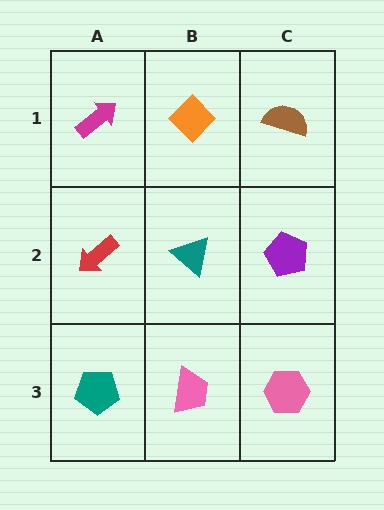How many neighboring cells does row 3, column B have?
3.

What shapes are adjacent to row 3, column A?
A red arrow (row 2, column A), a pink trapezoid (row 3, column B).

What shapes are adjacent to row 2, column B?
An orange diamond (row 1, column B), a pink trapezoid (row 3, column B), a red arrow (row 2, column A), a purple pentagon (row 2, column C).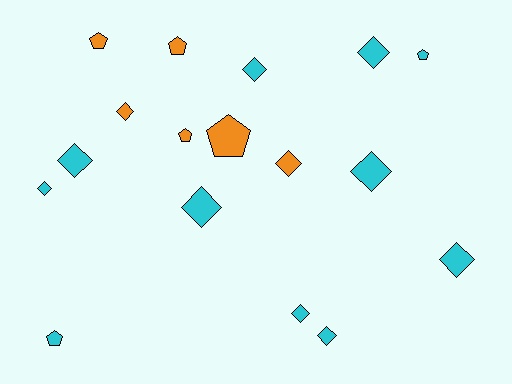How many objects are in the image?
There are 17 objects.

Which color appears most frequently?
Cyan, with 11 objects.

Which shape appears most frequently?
Diamond, with 11 objects.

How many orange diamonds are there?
There are 2 orange diamonds.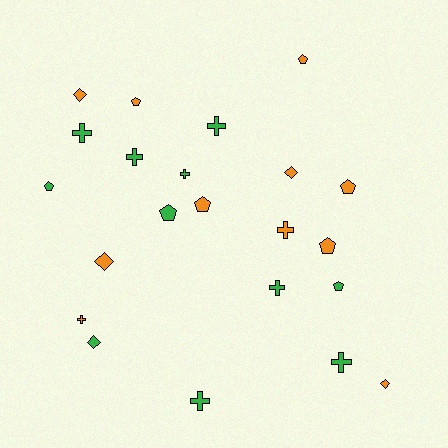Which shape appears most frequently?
Cross, with 9 objects.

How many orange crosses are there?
There are 2 orange crosses.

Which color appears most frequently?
Orange, with 11 objects.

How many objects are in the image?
There are 22 objects.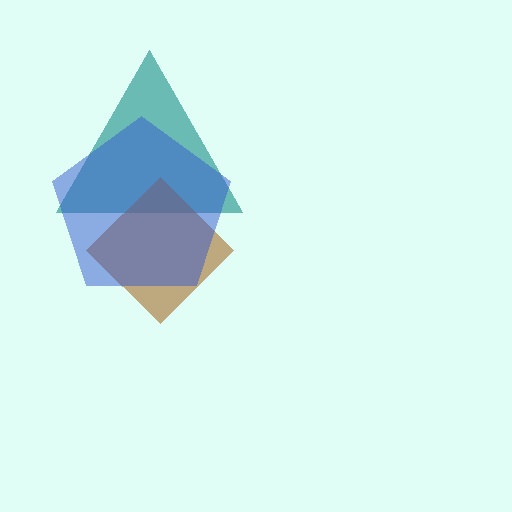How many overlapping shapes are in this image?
There are 3 overlapping shapes in the image.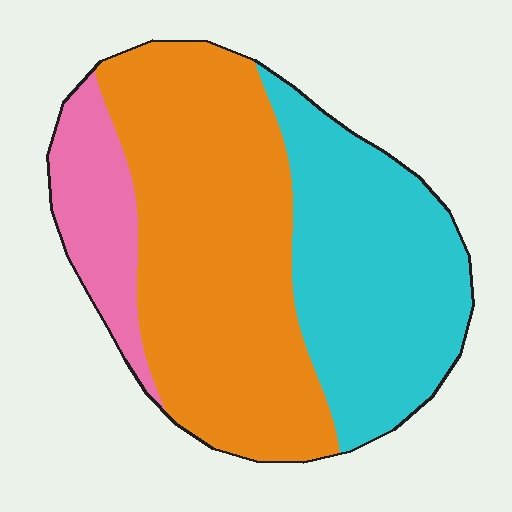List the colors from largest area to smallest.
From largest to smallest: orange, cyan, pink.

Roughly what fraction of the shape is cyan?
Cyan covers roughly 35% of the shape.